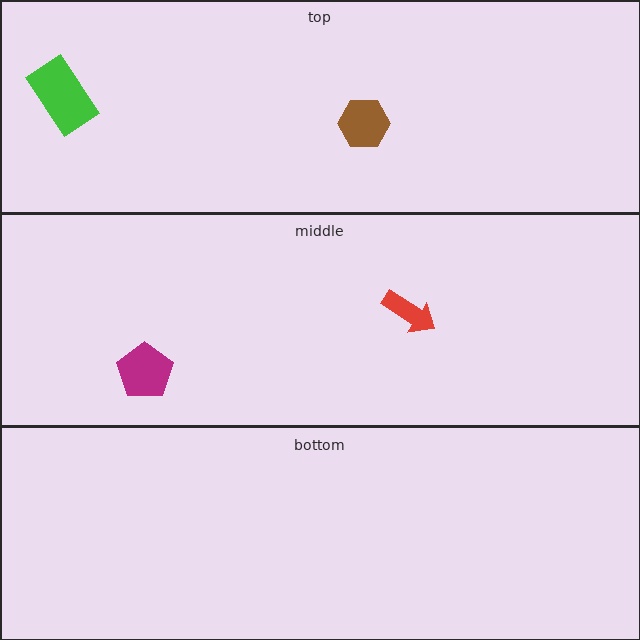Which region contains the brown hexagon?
The top region.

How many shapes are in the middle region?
2.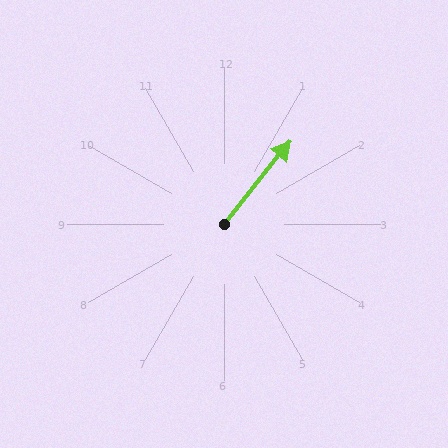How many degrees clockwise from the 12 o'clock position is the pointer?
Approximately 39 degrees.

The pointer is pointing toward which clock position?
Roughly 1 o'clock.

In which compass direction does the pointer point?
Northeast.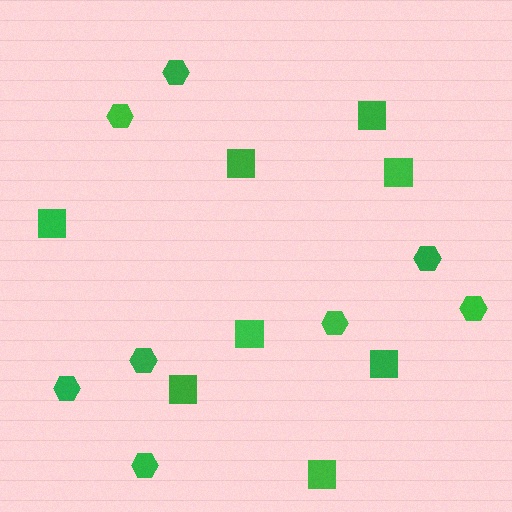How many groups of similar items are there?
There are 2 groups: one group of hexagons (8) and one group of squares (8).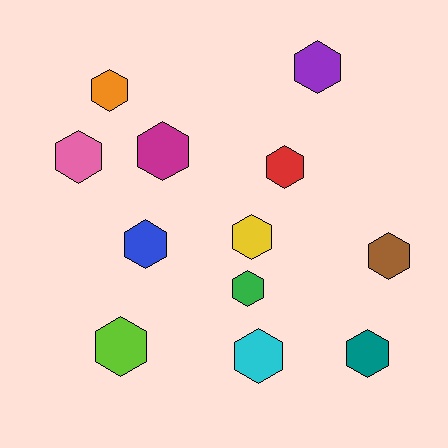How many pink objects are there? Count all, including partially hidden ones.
There is 1 pink object.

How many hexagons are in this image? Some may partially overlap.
There are 12 hexagons.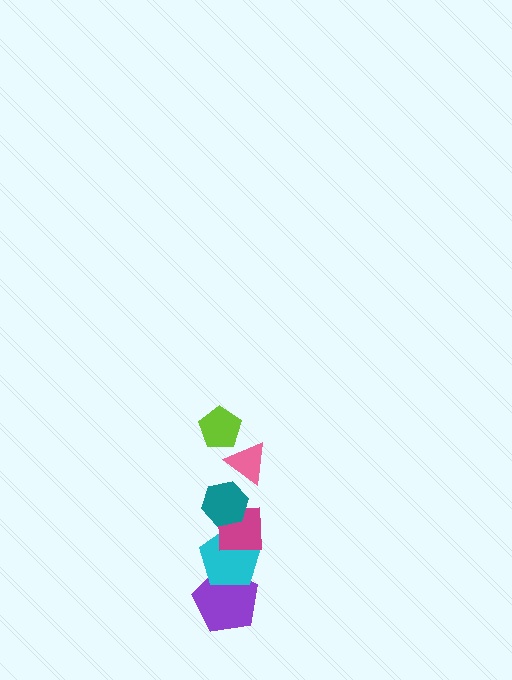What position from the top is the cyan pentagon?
The cyan pentagon is 5th from the top.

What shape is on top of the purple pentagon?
The cyan pentagon is on top of the purple pentagon.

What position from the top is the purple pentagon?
The purple pentagon is 6th from the top.